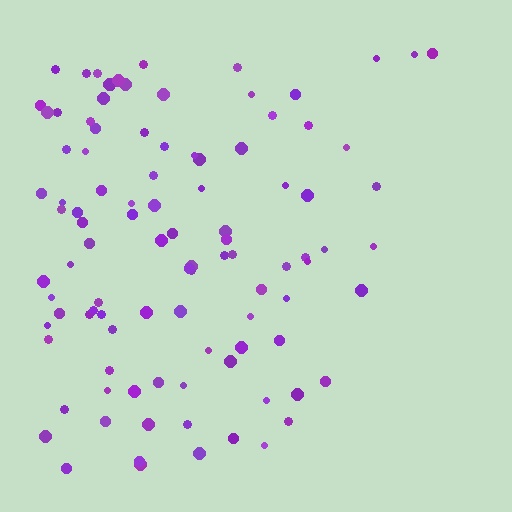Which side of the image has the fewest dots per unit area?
The right.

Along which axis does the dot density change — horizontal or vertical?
Horizontal.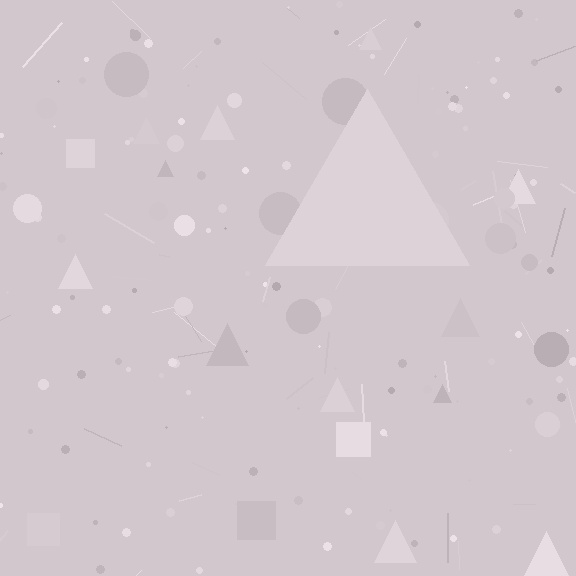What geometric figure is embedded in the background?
A triangle is embedded in the background.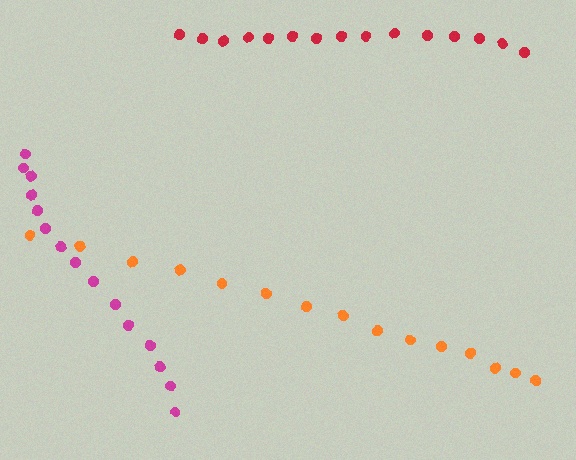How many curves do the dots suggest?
There are 3 distinct paths.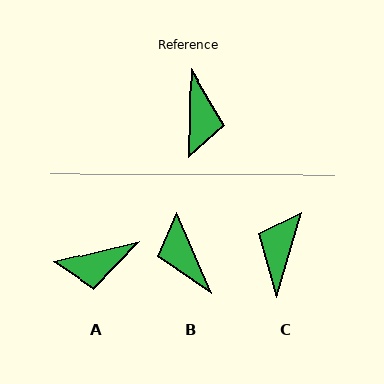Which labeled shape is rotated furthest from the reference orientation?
C, about 165 degrees away.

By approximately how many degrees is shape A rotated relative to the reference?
Approximately 75 degrees clockwise.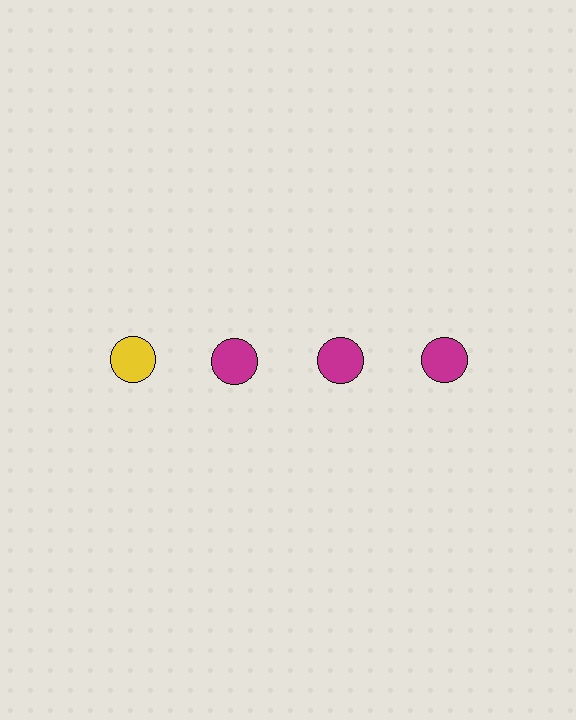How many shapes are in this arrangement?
There are 4 shapes arranged in a grid pattern.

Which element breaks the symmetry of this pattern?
The yellow circle in the top row, leftmost column breaks the symmetry. All other shapes are magenta circles.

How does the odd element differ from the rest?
It has a different color: yellow instead of magenta.